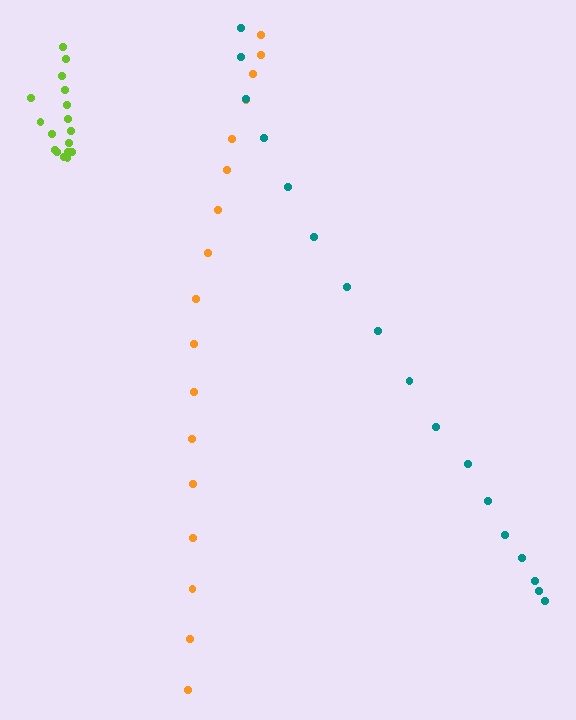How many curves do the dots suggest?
There are 3 distinct paths.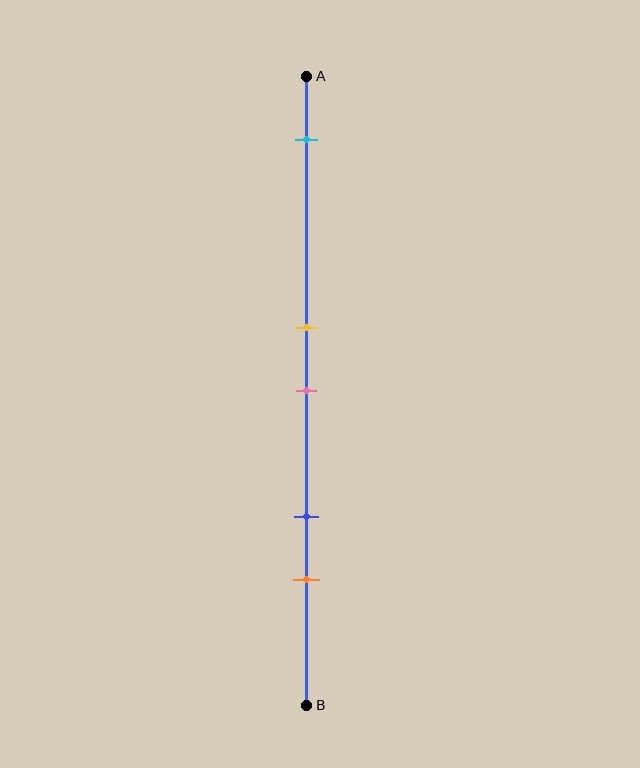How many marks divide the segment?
There are 5 marks dividing the segment.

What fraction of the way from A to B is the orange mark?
The orange mark is approximately 80% (0.8) of the way from A to B.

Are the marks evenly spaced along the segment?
No, the marks are not evenly spaced.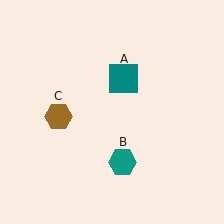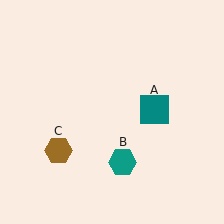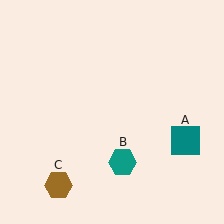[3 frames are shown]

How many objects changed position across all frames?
2 objects changed position: teal square (object A), brown hexagon (object C).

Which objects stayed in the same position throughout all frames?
Teal hexagon (object B) remained stationary.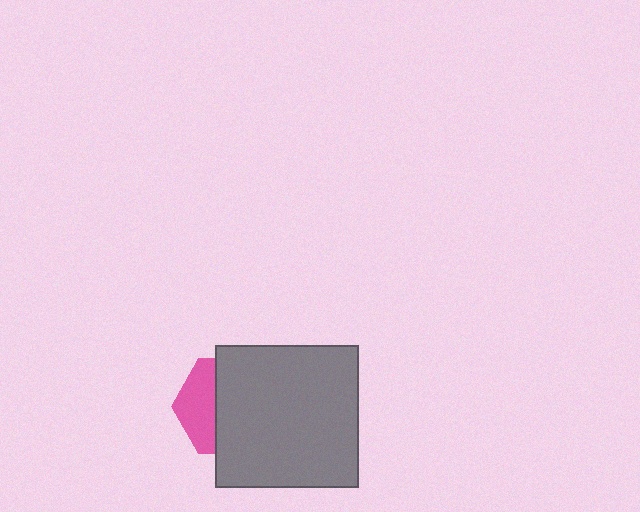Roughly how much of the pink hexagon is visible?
A small part of it is visible (roughly 37%).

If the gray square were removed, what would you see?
You would see the complete pink hexagon.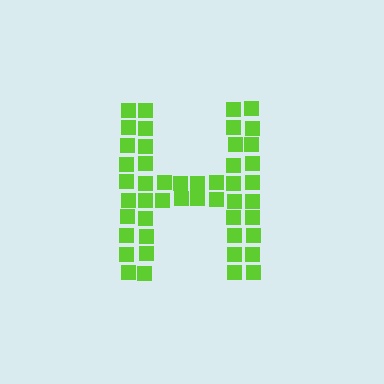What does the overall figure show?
The overall figure shows the letter H.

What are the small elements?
The small elements are squares.